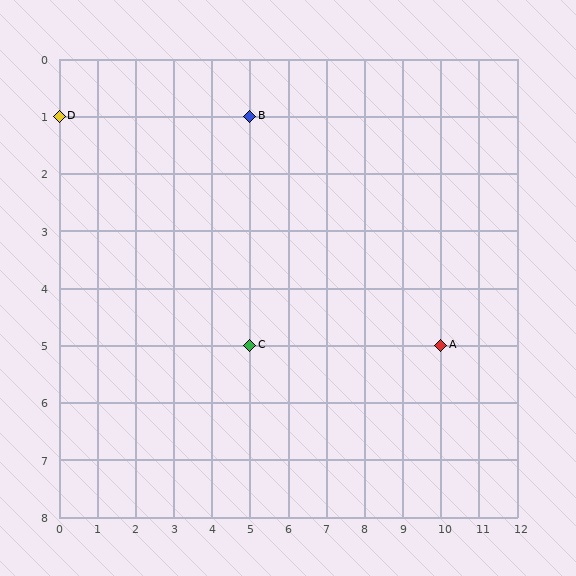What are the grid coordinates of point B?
Point B is at grid coordinates (5, 1).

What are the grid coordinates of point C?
Point C is at grid coordinates (5, 5).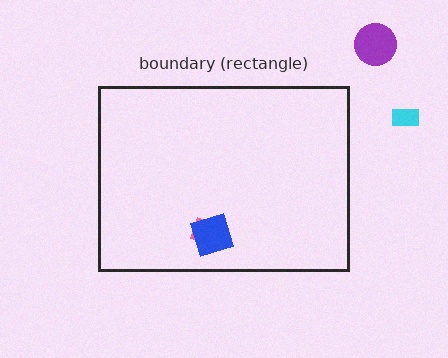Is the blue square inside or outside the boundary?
Inside.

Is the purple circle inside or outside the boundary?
Outside.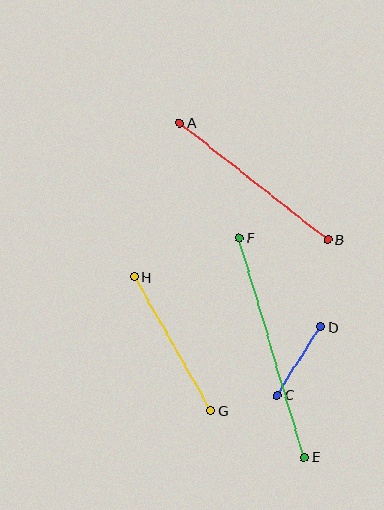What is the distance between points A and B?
The distance is approximately 189 pixels.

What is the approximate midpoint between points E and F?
The midpoint is at approximately (272, 347) pixels.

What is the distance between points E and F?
The distance is approximately 229 pixels.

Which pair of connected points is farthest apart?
Points E and F are farthest apart.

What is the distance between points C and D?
The distance is approximately 81 pixels.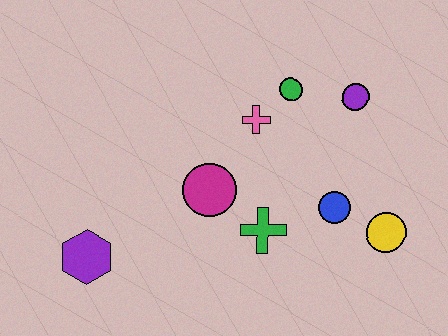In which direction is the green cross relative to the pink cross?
The green cross is below the pink cross.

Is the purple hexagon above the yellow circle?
No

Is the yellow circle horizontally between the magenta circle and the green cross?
No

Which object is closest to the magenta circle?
The green cross is closest to the magenta circle.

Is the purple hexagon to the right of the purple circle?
No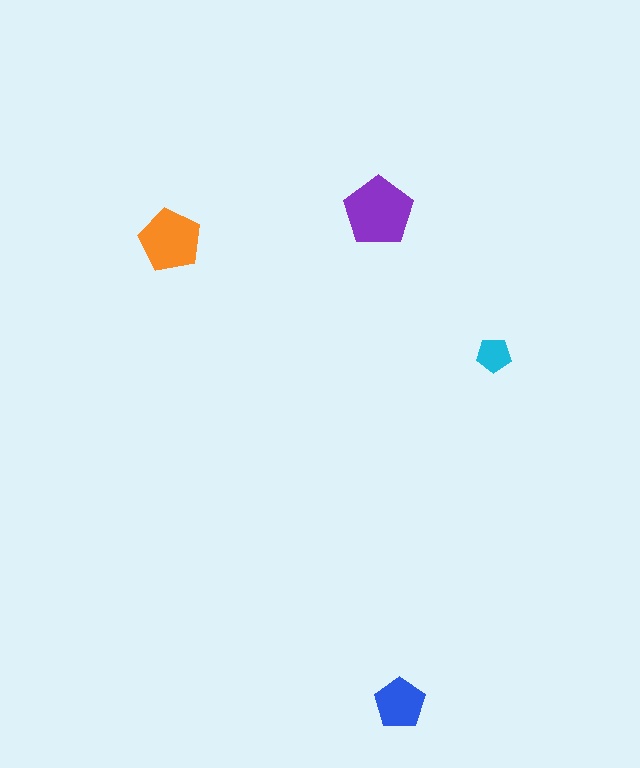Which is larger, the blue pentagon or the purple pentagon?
The purple one.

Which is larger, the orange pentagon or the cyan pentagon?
The orange one.